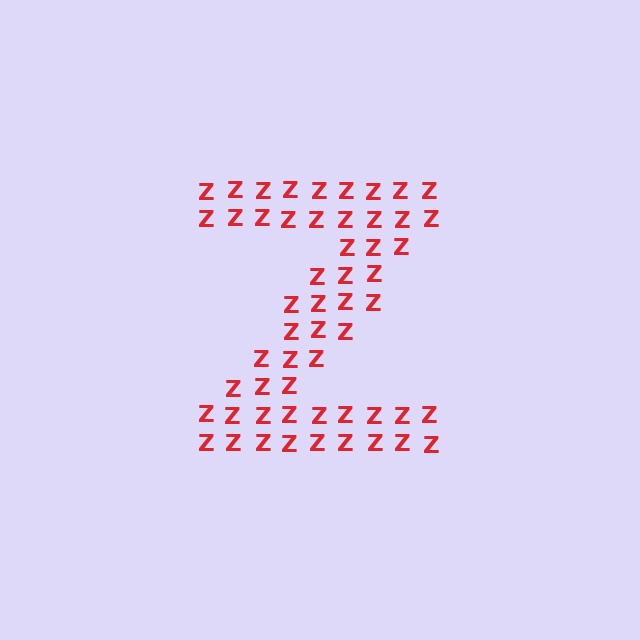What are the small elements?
The small elements are letter Z's.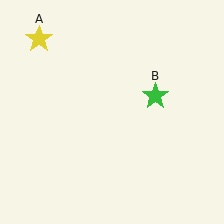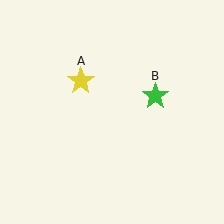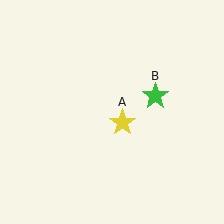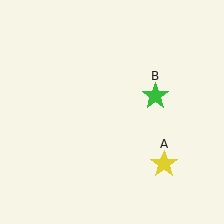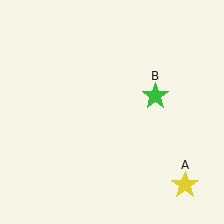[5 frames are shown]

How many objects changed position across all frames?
1 object changed position: yellow star (object A).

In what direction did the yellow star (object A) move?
The yellow star (object A) moved down and to the right.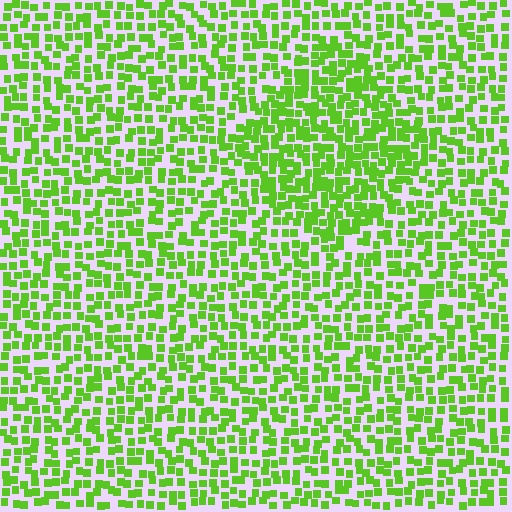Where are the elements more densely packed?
The elements are more densely packed inside the diamond boundary.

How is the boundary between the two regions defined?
The boundary is defined by a change in element density (approximately 1.5x ratio). All elements are the same color, size, and shape.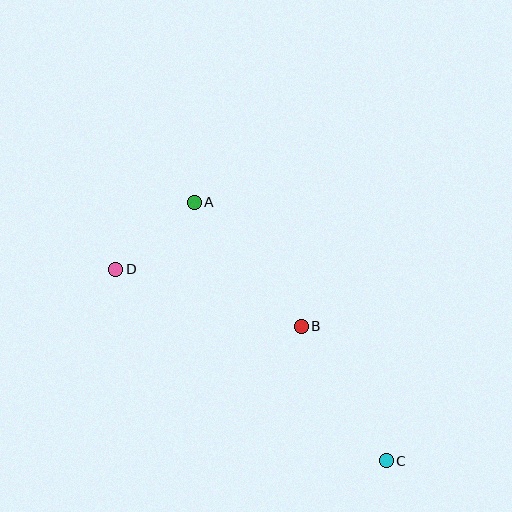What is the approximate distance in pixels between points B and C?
The distance between B and C is approximately 159 pixels.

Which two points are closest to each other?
Points A and D are closest to each other.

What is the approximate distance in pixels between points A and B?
The distance between A and B is approximately 164 pixels.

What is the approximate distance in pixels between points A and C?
The distance between A and C is approximately 322 pixels.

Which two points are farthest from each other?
Points C and D are farthest from each other.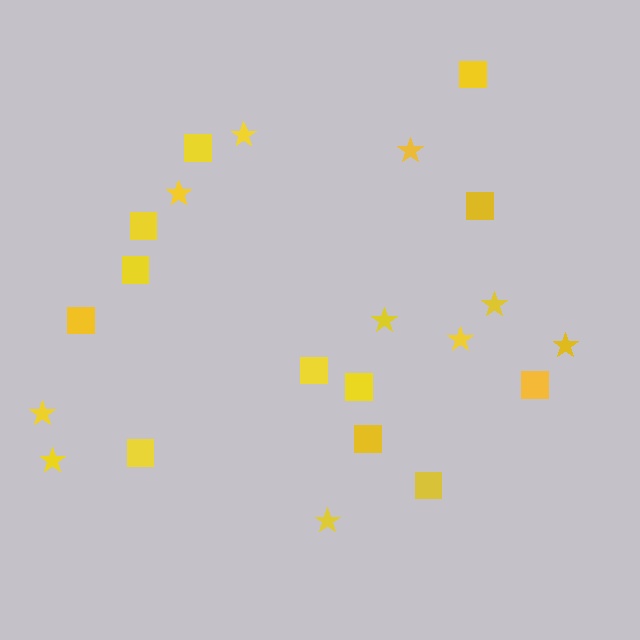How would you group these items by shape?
There are 2 groups: one group of squares (12) and one group of stars (10).